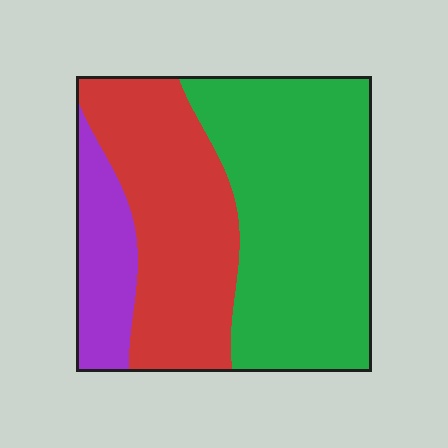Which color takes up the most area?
Green, at roughly 50%.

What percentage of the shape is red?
Red takes up about three eighths (3/8) of the shape.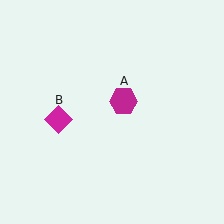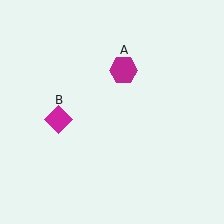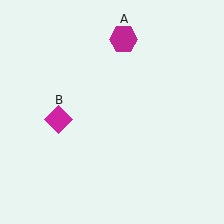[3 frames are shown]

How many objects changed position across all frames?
1 object changed position: magenta hexagon (object A).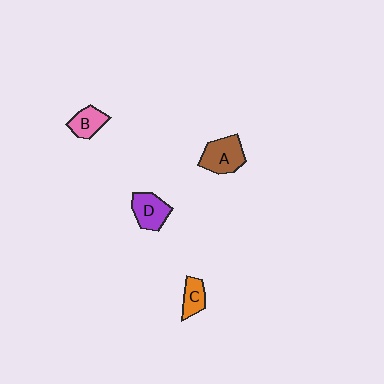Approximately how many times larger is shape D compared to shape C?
Approximately 1.5 times.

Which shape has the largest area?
Shape A (brown).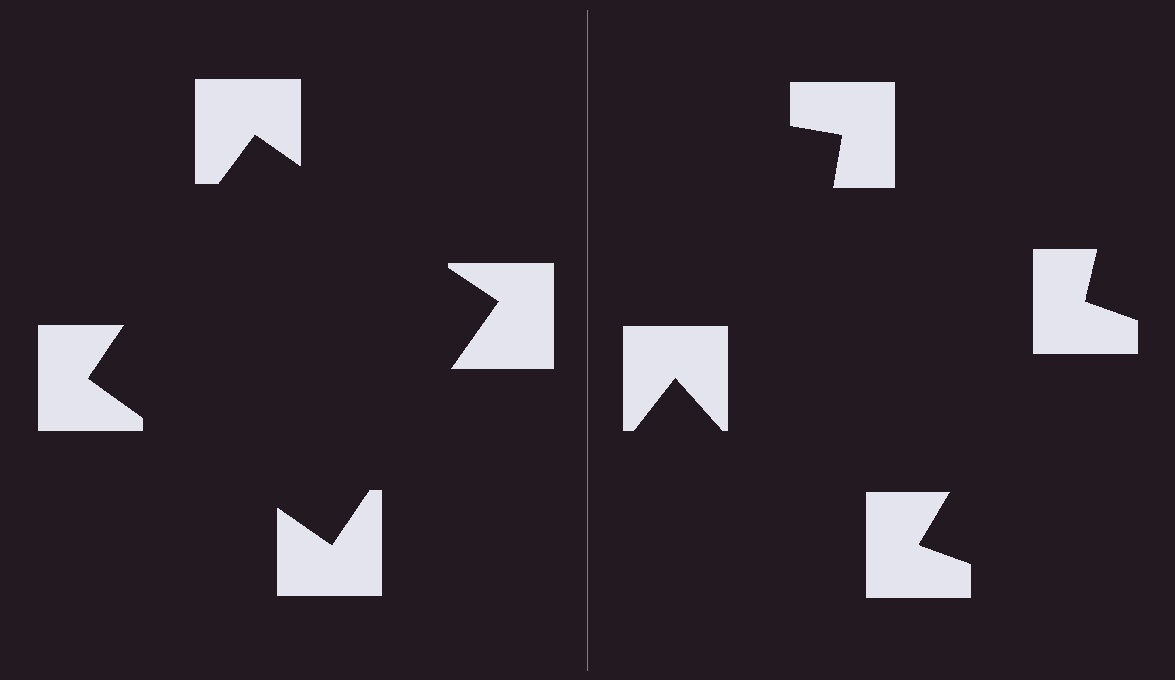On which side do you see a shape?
An illusory square appears on the left side. On the right side the wedge cuts are rotated, so no coherent shape forms.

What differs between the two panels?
The notched squares are positioned identically on both sides; only the wedge orientations differ. On the left they align to a square; on the right they are misaligned.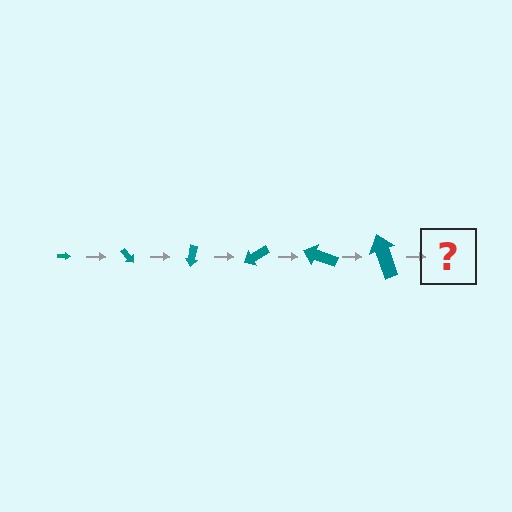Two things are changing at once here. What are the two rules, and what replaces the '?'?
The two rules are that the arrow grows larger each step and it rotates 50 degrees each step. The '?' should be an arrow, larger than the previous one and rotated 300 degrees from the start.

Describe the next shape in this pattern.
It should be an arrow, larger than the previous one and rotated 300 degrees from the start.